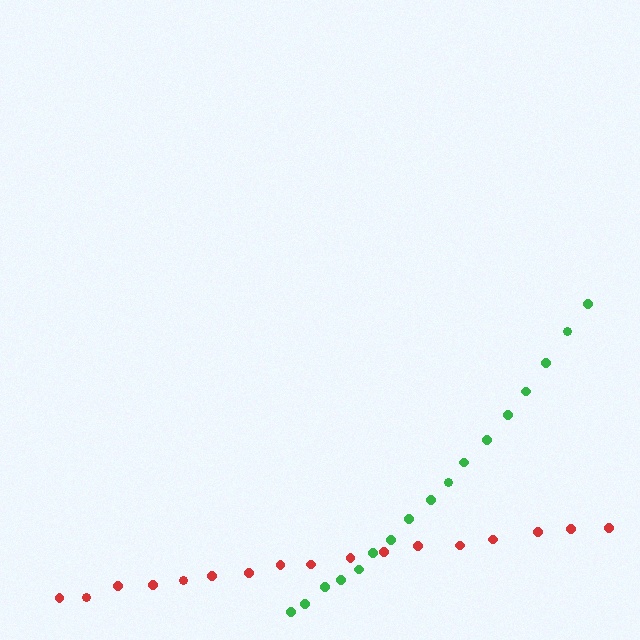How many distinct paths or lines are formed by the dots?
There are 2 distinct paths.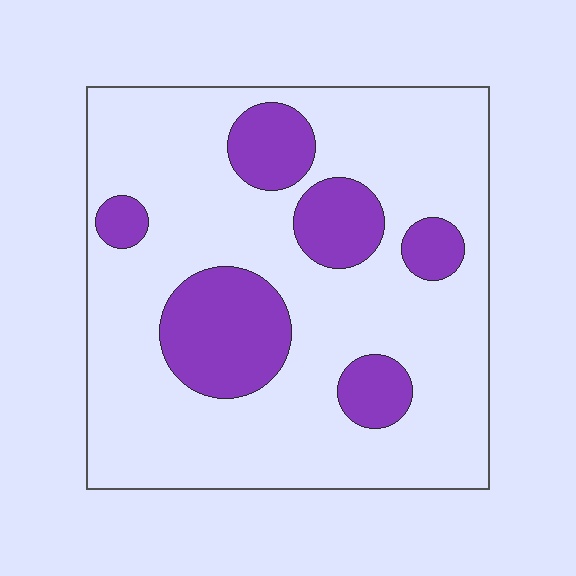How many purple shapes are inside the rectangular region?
6.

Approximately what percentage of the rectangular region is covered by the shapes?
Approximately 20%.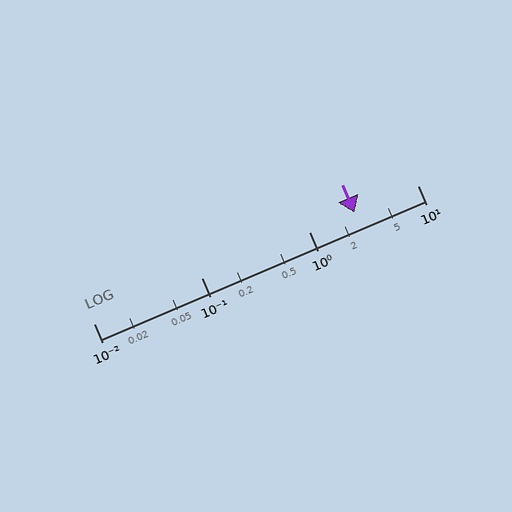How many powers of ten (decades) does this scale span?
The scale spans 3 decades, from 0.01 to 10.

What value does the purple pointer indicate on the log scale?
The pointer indicates approximately 2.6.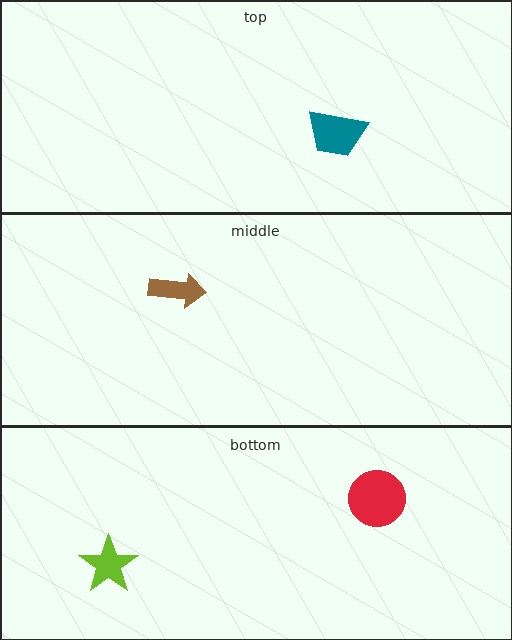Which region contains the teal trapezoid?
The top region.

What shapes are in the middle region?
The brown arrow.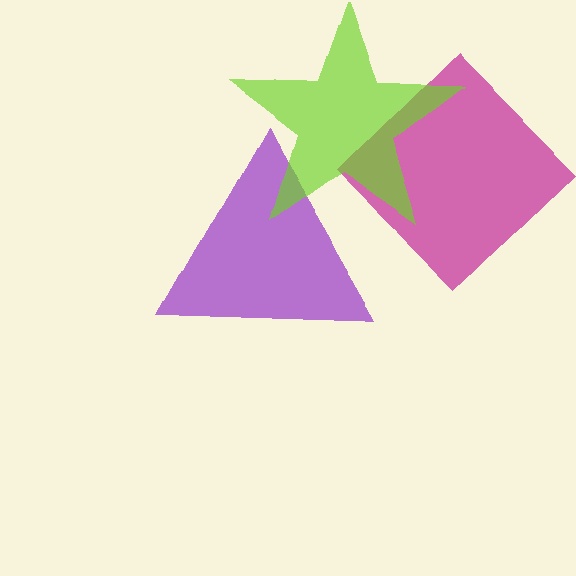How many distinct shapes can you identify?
There are 3 distinct shapes: a magenta diamond, a purple triangle, a lime star.